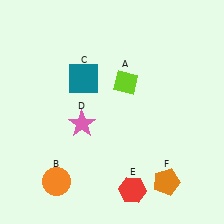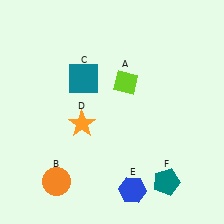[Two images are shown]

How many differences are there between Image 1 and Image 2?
There are 3 differences between the two images.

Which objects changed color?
D changed from pink to orange. E changed from red to blue. F changed from orange to teal.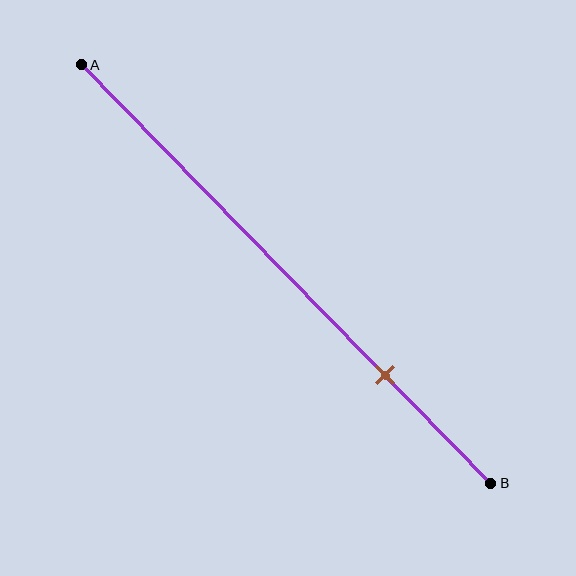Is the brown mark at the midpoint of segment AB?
No, the mark is at about 75% from A, not at the 50% midpoint.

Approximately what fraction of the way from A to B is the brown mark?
The brown mark is approximately 75% of the way from A to B.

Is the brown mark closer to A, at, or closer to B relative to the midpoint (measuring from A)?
The brown mark is closer to point B than the midpoint of segment AB.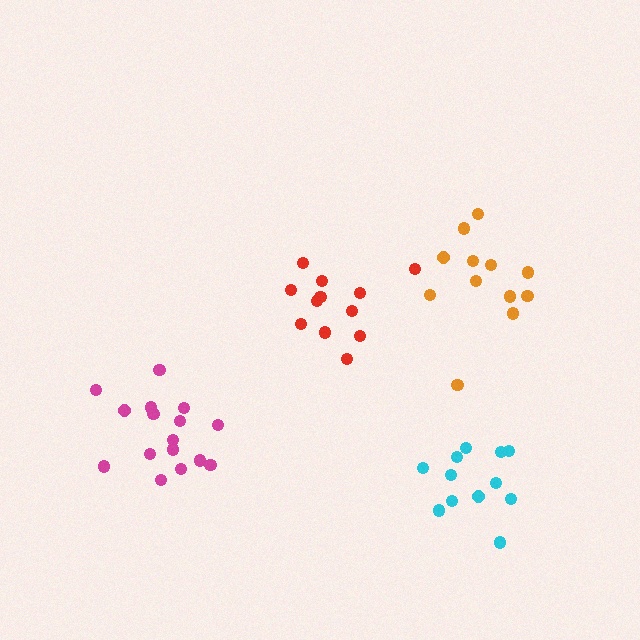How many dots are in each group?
Group 1: 12 dots, Group 2: 12 dots, Group 3: 12 dots, Group 4: 16 dots (52 total).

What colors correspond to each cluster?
The clusters are colored: cyan, red, orange, magenta.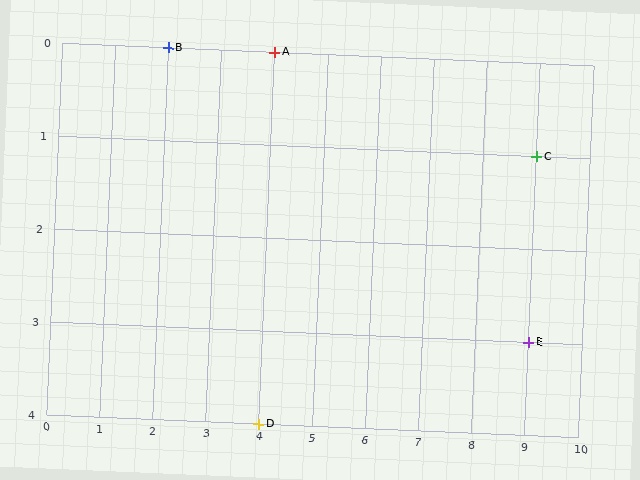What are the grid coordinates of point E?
Point E is at grid coordinates (9, 3).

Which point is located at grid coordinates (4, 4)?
Point D is at (4, 4).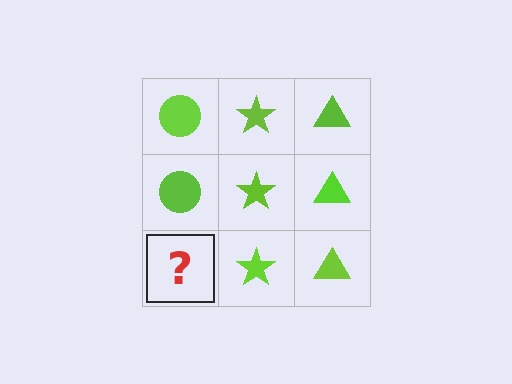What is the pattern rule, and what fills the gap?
The rule is that each column has a consistent shape. The gap should be filled with a lime circle.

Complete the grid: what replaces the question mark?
The question mark should be replaced with a lime circle.